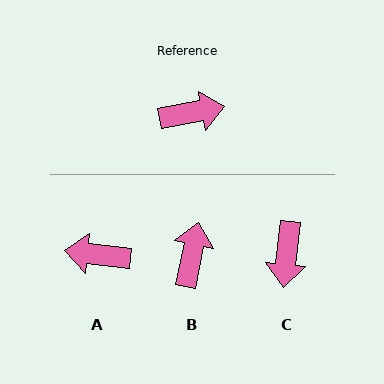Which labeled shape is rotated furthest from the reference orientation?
A, about 163 degrees away.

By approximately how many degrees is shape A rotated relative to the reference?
Approximately 163 degrees counter-clockwise.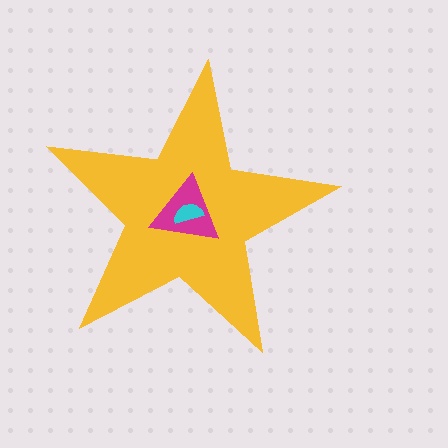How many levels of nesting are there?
3.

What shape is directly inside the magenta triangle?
The cyan semicircle.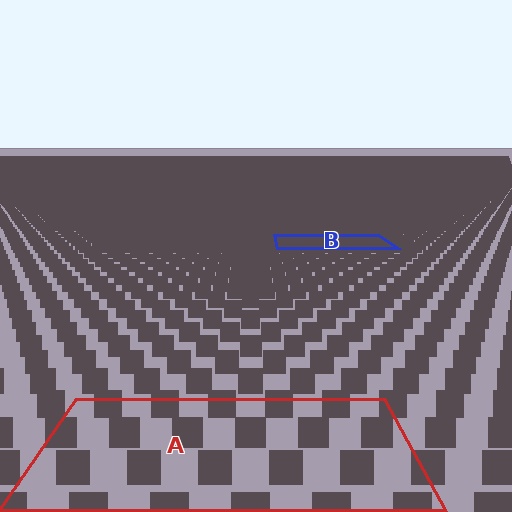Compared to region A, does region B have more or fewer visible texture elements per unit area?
Region B has more texture elements per unit area — they are packed more densely because it is farther away.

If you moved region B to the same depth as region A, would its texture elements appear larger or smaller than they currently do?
They would appear larger. At a closer depth, the same texture elements are projected at a bigger on-screen size.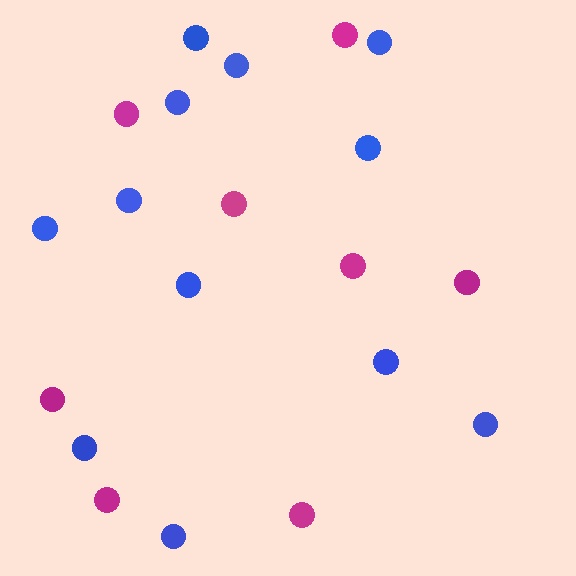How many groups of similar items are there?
There are 2 groups: one group of blue circles (12) and one group of magenta circles (8).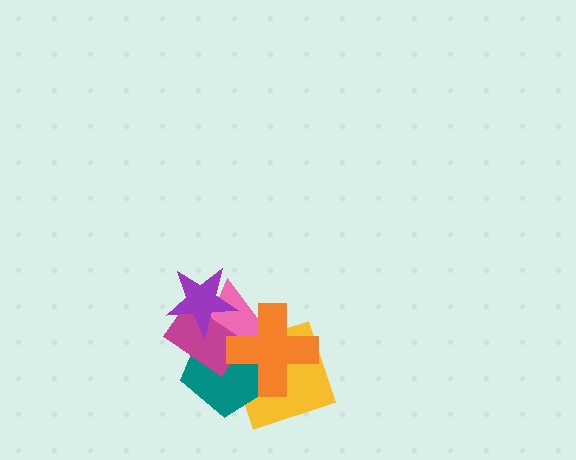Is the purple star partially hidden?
No, no other shape covers it.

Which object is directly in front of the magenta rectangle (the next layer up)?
The orange cross is directly in front of the magenta rectangle.